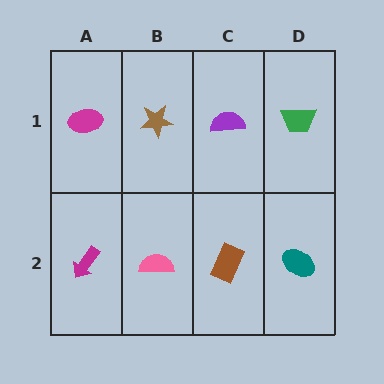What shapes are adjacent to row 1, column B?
A pink semicircle (row 2, column B), a magenta ellipse (row 1, column A), a purple semicircle (row 1, column C).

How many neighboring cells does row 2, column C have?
3.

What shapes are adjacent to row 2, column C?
A purple semicircle (row 1, column C), a pink semicircle (row 2, column B), a teal ellipse (row 2, column D).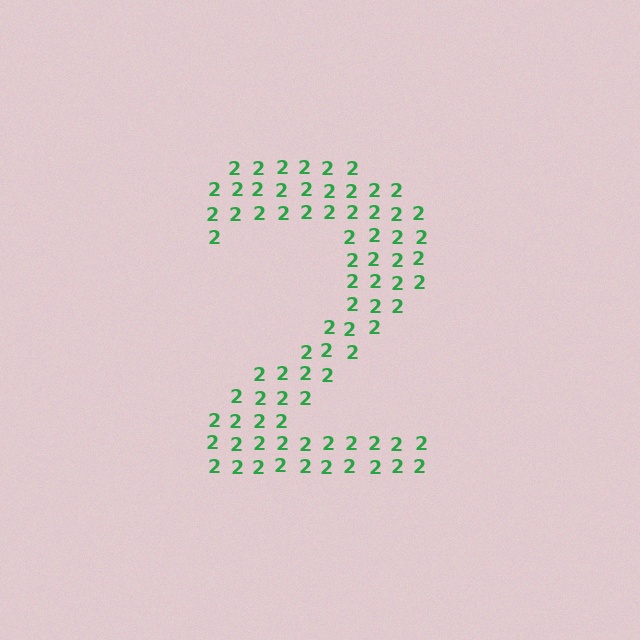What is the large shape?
The large shape is the digit 2.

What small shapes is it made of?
It is made of small digit 2's.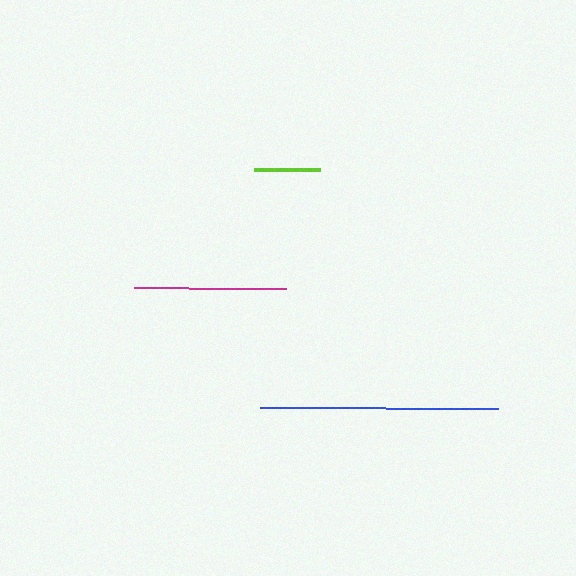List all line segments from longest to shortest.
From longest to shortest: blue, magenta, lime.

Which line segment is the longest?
The blue line is the longest at approximately 238 pixels.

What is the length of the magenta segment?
The magenta segment is approximately 152 pixels long.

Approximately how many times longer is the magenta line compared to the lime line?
The magenta line is approximately 2.3 times the length of the lime line.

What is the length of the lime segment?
The lime segment is approximately 66 pixels long.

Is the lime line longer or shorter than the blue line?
The blue line is longer than the lime line.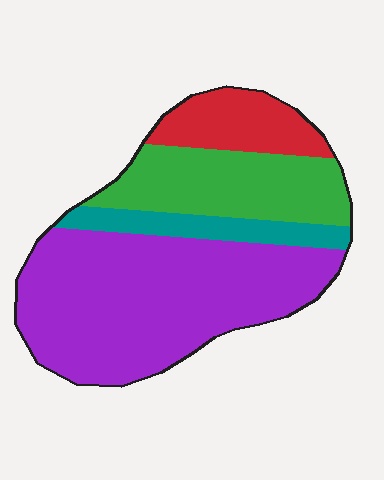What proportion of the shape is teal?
Teal covers 10% of the shape.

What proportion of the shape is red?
Red takes up about one eighth (1/8) of the shape.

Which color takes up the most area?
Purple, at roughly 55%.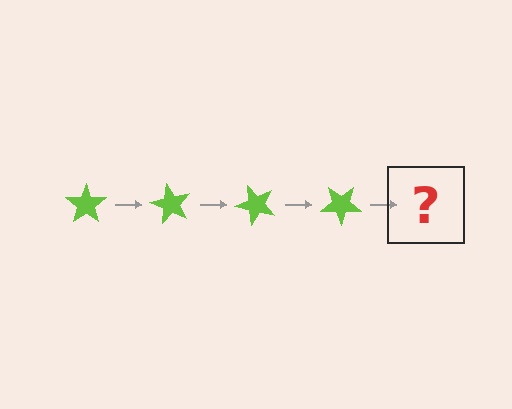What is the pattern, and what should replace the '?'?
The pattern is that the star rotates 60 degrees each step. The '?' should be a lime star rotated 240 degrees.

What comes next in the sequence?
The next element should be a lime star rotated 240 degrees.